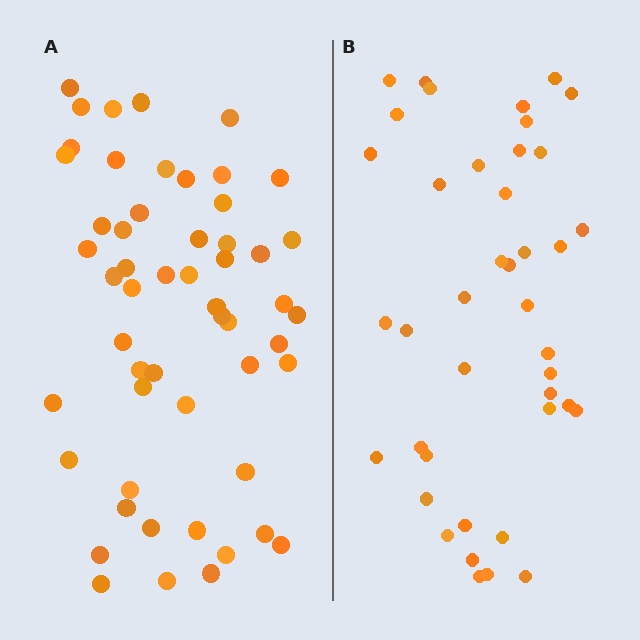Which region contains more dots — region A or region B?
Region A (the left region) has more dots.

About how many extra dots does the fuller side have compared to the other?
Region A has approximately 15 more dots than region B.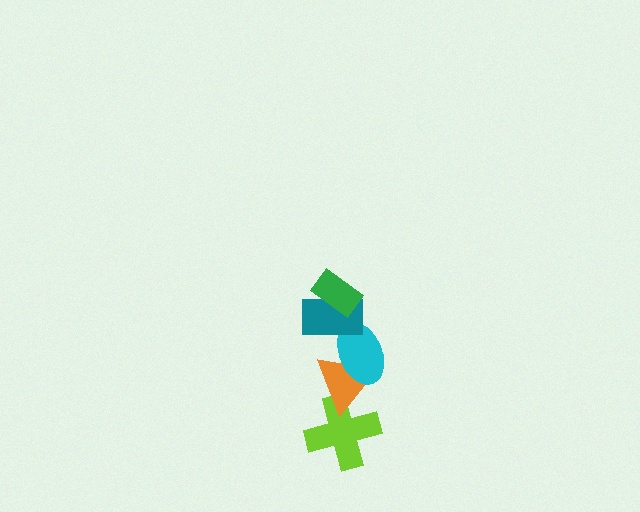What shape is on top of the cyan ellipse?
The teal rectangle is on top of the cyan ellipse.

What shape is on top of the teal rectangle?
The green rectangle is on top of the teal rectangle.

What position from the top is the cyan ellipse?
The cyan ellipse is 3rd from the top.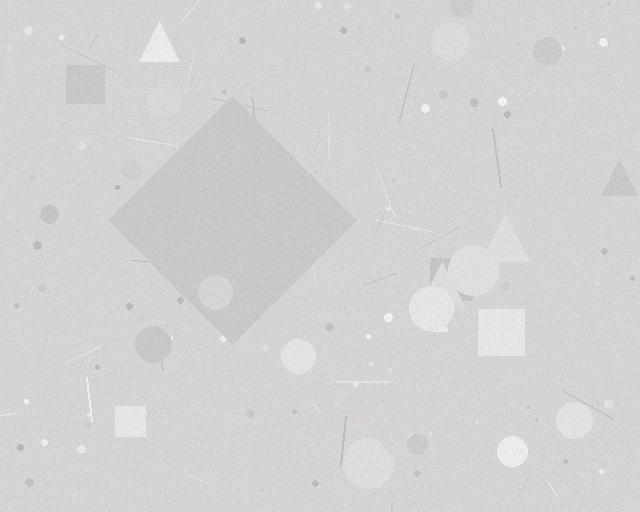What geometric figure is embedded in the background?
A diamond is embedded in the background.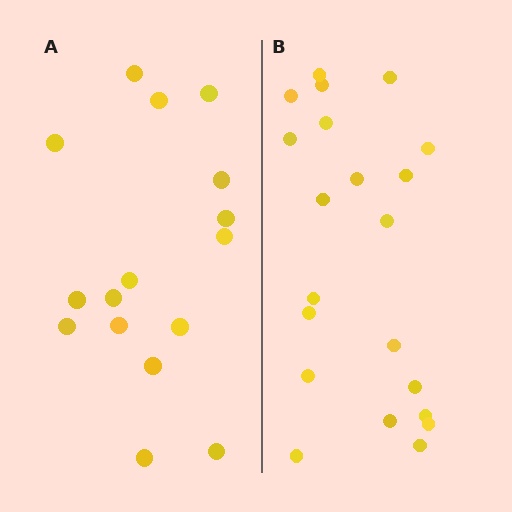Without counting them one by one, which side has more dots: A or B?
Region B (the right region) has more dots.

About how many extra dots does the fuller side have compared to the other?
Region B has about 5 more dots than region A.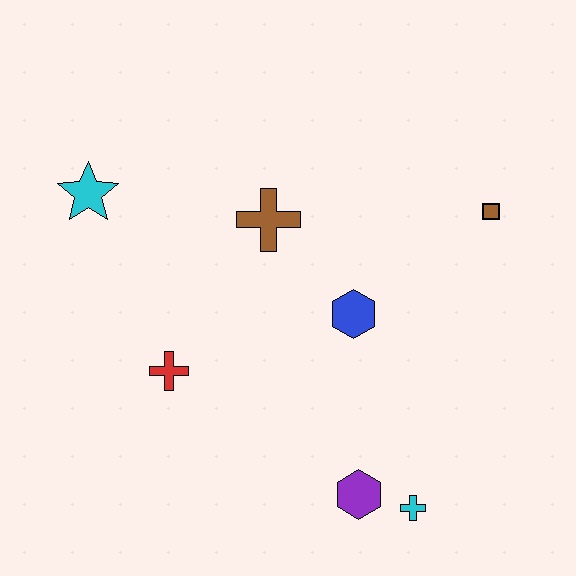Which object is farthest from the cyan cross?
The cyan star is farthest from the cyan cross.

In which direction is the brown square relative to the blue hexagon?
The brown square is to the right of the blue hexagon.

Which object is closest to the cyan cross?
The purple hexagon is closest to the cyan cross.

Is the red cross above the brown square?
No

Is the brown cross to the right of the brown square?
No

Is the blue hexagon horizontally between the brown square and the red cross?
Yes